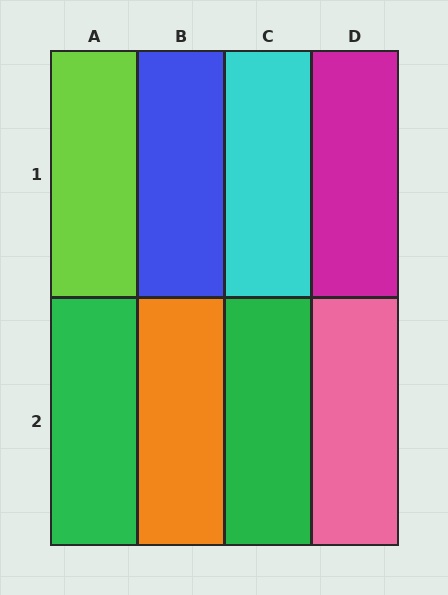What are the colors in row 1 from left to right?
Lime, blue, cyan, magenta.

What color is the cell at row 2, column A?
Green.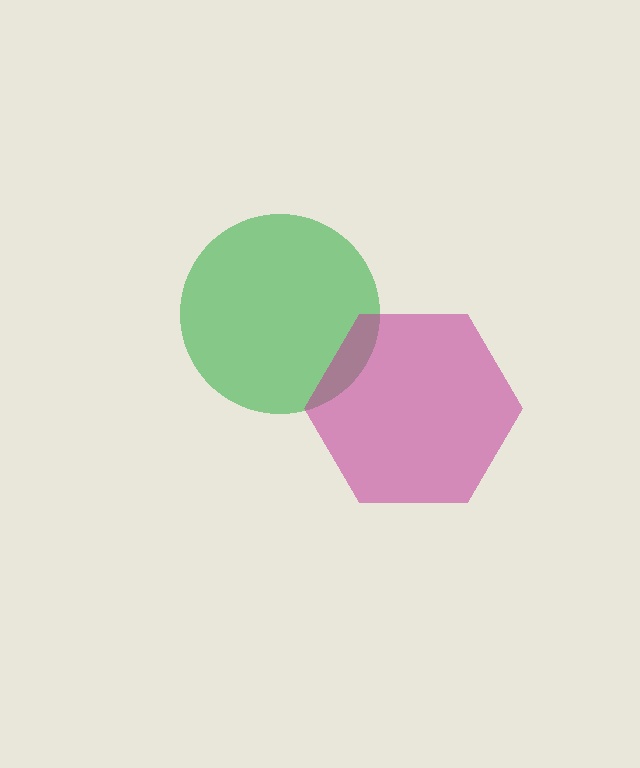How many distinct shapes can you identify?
There are 2 distinct shapes: a green circle, a magenta hexagon.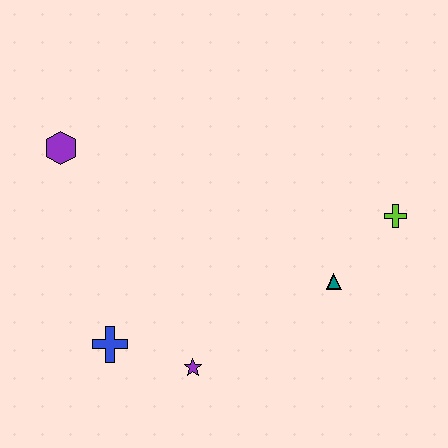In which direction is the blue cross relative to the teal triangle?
The blue cross is to the left of the teal triangle.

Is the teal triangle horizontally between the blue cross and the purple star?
No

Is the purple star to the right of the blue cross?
Yes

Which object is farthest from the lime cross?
The purple hexagon is farthest from the lime cross.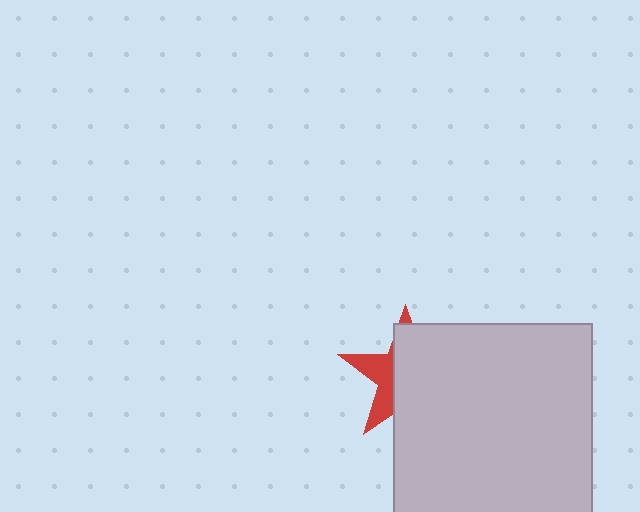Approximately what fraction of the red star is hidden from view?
Roughly 65% of the red star is hidden behind the light gray rectangle.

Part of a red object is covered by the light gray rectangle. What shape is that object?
It is a star.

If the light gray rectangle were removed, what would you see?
You would see the complete red star.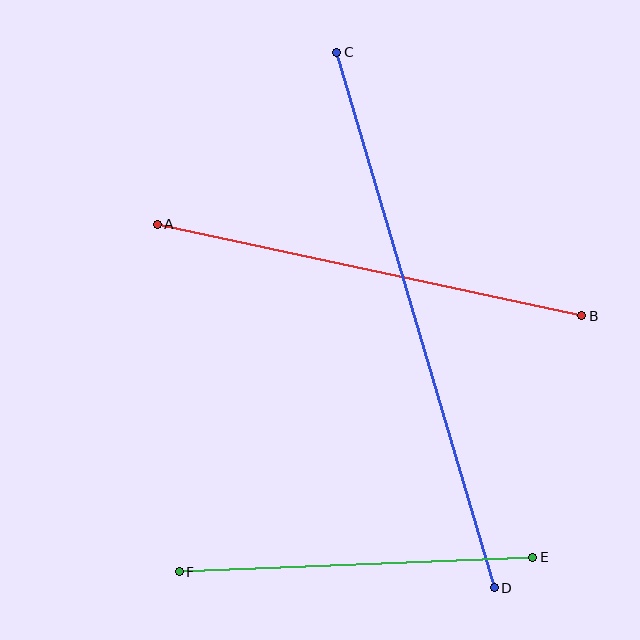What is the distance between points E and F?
The distance is approximately 354 pixels.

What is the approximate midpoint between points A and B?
The midpoint is at approximately (369, 270) pixels.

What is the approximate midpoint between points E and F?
The midpoint is at approximately (356, 565) pixels.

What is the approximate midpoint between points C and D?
The midpoint is at approximately (416, 320) pixels.